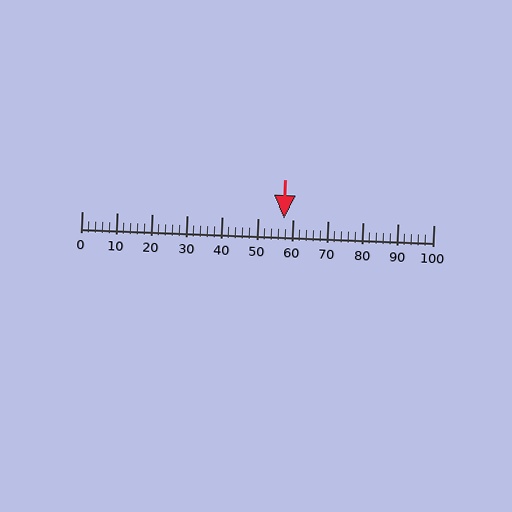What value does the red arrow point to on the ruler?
The red arrow points to approximately 57.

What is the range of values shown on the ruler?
The ruler shows values from 0 to 100.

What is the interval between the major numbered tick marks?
The major tick marks are spaced 10 units apart.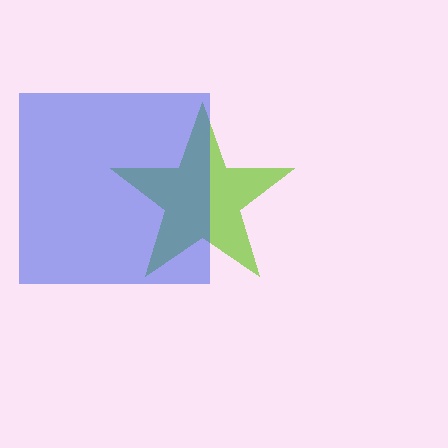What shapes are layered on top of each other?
The layered shapes are: a lime star, a blue square.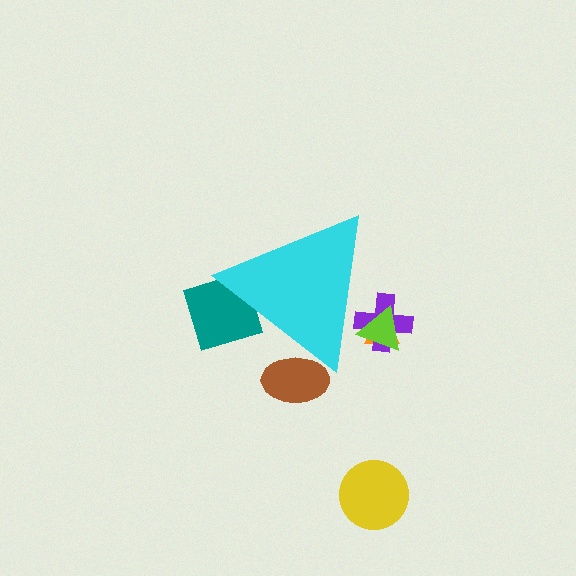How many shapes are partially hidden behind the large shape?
5 shapes are partially hidden.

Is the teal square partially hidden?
Yes, the teal square is partially hidden behind the cyan triangle.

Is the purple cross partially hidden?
Yes, the purple cross is partially hidden behind the cyan triangle.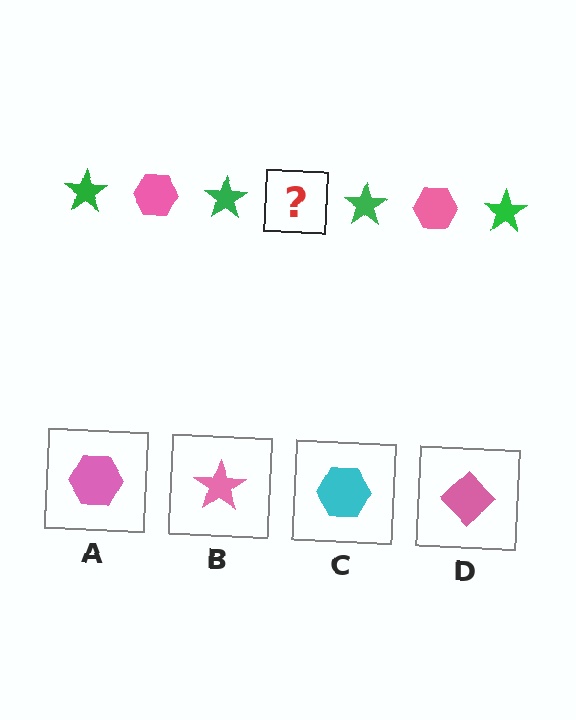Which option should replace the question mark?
Option A.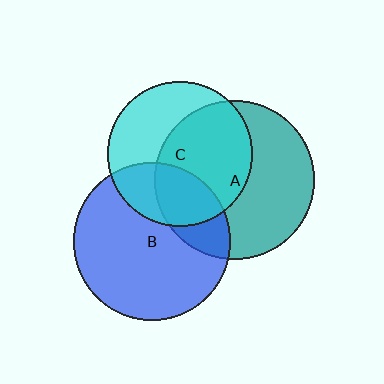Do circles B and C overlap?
Yes.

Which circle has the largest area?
Circle A (teal).